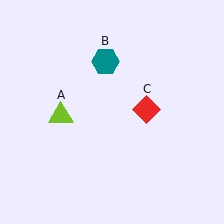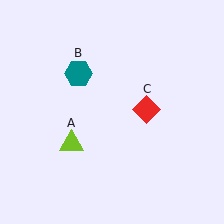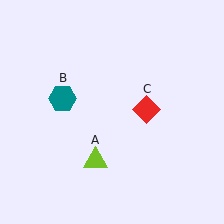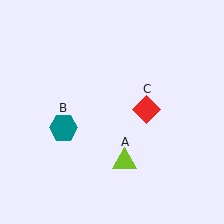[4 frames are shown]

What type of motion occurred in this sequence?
The lime triangle (object A), teal hexagon (object B) rotated counterclockwise around the center of the scene.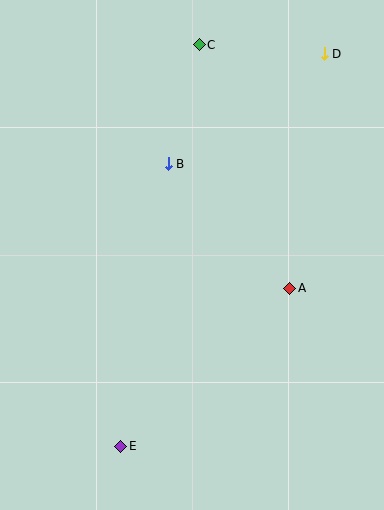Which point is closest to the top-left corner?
Point C is closest to the top-left corner.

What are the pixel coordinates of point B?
Point B is at (168, 164).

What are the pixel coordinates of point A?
Point A is at (290, 288).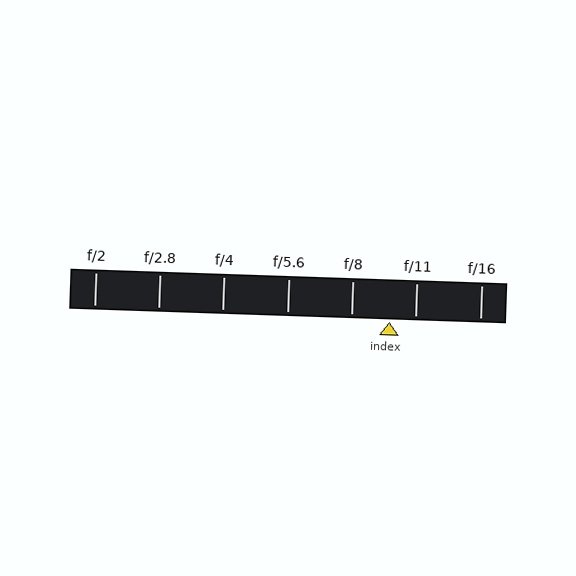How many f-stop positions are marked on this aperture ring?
There are 7 f-stop positions marked.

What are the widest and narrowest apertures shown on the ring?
The widest aperture shown is f/2 and the narrowest is f/16.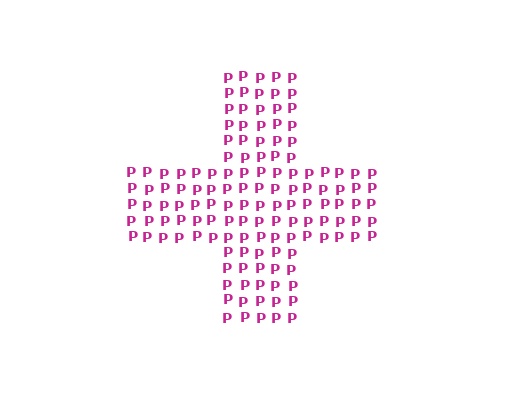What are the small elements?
The small elements are letter P's.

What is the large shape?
The large shape is a cross.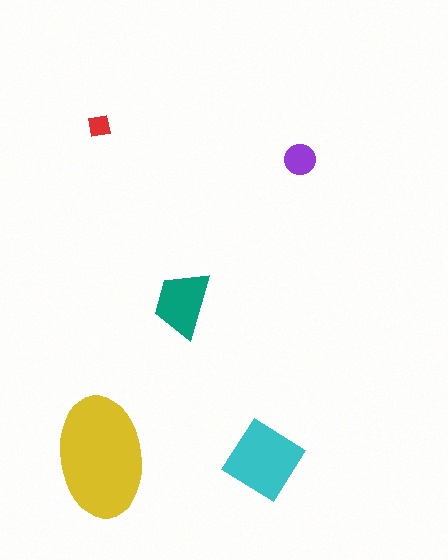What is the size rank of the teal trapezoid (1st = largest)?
3rd.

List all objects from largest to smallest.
The yellow ellipse, the cyan diamond, the teal trapezoid, the purple circle, the red square.